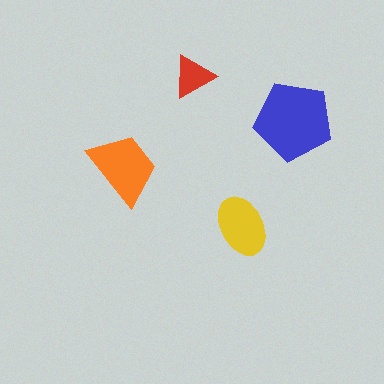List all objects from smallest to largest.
The red triangle, the yellow ellipse, the orange trapezoid, the blue pentagon.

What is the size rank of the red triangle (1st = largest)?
4th.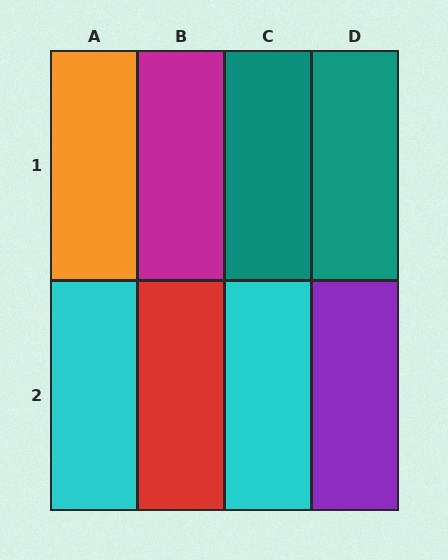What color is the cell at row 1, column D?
Teal.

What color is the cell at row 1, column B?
Magenta.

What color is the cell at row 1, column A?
Orange.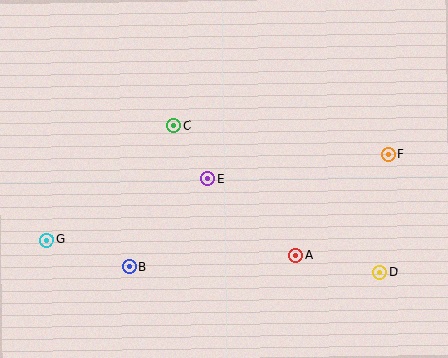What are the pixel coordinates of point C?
Point C is at (174, 125).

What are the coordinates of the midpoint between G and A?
The midpoint between G and A is at (171, 247).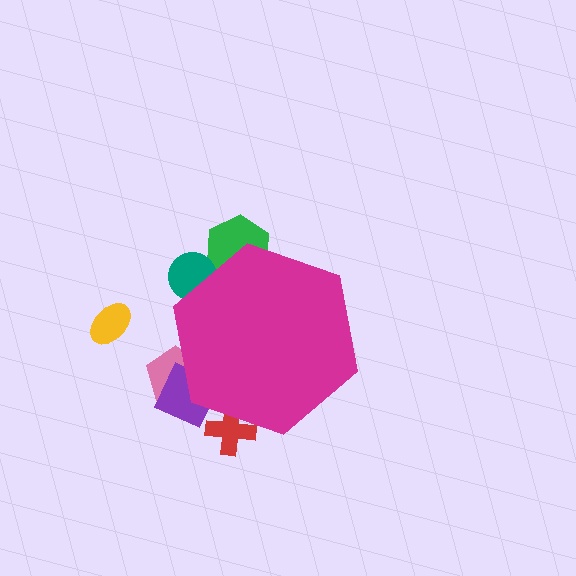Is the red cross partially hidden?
Yes, the red cross is partially hidden behind the magenta hexagon.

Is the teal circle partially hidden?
Yes, the teal circle is partially hidden behind the magenta hexagon.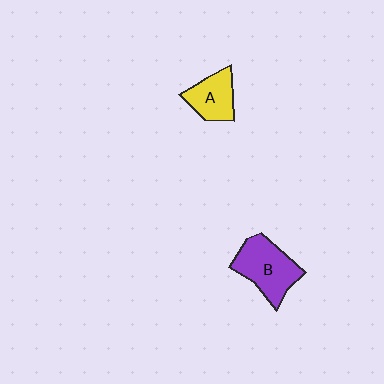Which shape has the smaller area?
Shape A (yellow).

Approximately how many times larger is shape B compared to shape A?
Approximately 1.5 times.